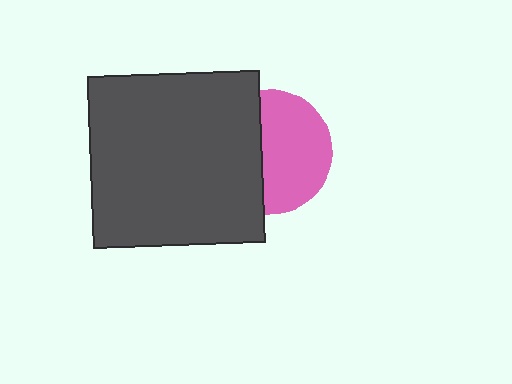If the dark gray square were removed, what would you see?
You would see the complete pink circle.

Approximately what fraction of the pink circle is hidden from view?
Roughly 41% of the pink circle is hidden behind the dark gray square.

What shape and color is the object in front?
The object in front is a dark gray square.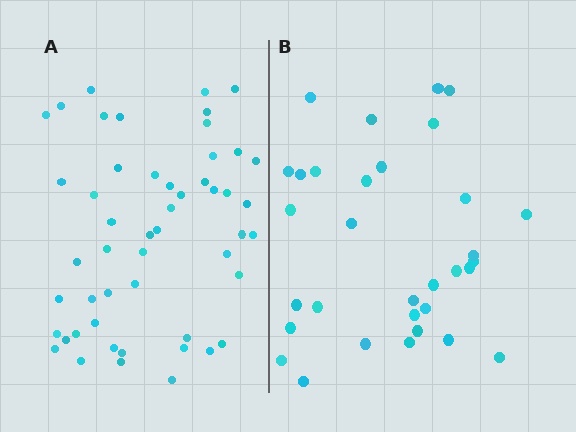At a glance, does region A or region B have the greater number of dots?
Region A (the left region) has more dots.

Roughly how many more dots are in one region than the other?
Region A has approximately 20 more dots than region B.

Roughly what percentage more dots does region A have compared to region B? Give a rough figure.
About 60% more.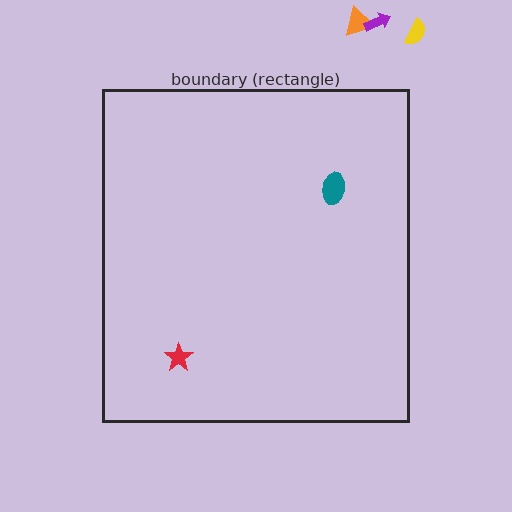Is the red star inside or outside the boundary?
Inside.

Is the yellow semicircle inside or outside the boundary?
Outside.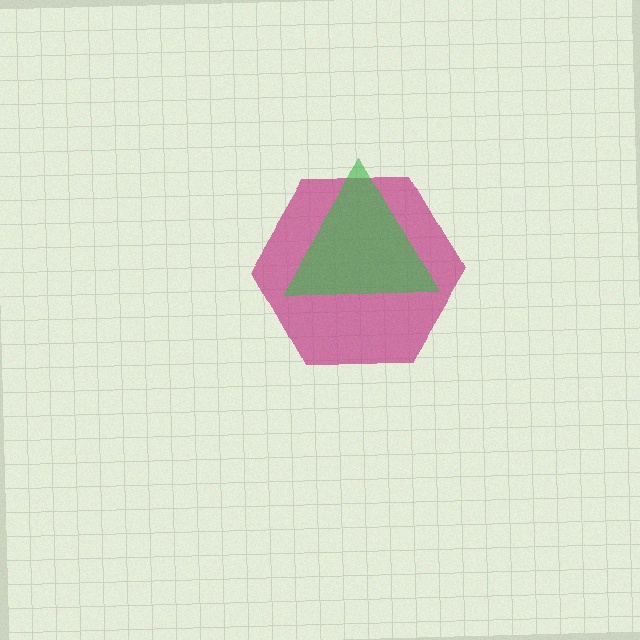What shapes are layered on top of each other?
The layered shapes are: a magenta hexagon, a green triangle.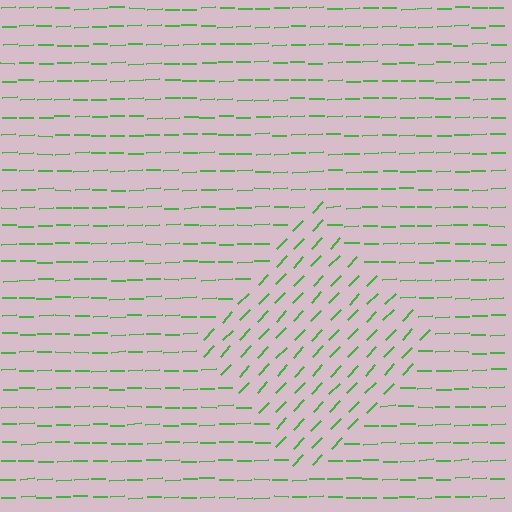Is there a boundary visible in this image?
Yes, there is a texture boundary formed by a change in line orientation.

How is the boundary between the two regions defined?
The boundary is defined purely by a change in line orientation (approximately 45 degrees difference). All lines are the same color and thickness.